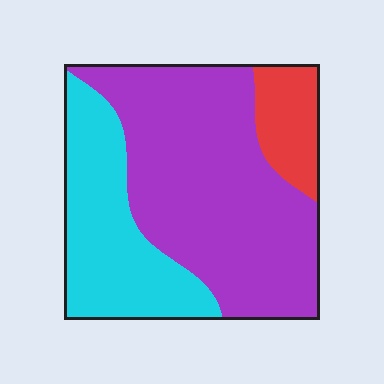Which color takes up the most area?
Purple, at roughly 60%.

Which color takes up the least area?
Red, at roughly 10%.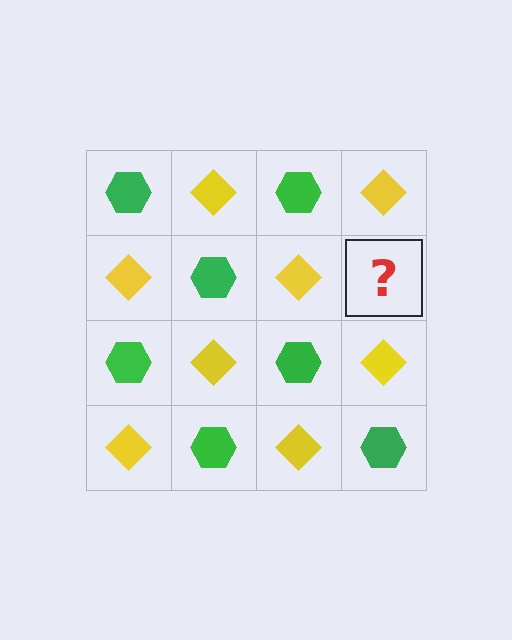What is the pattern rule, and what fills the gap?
The rule is that it alternates green hexagon and yellow diamond in a checkerboard pattern. The gap should be filled with a green hexagon.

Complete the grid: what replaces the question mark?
The question mark should be replaced with a green hexagon.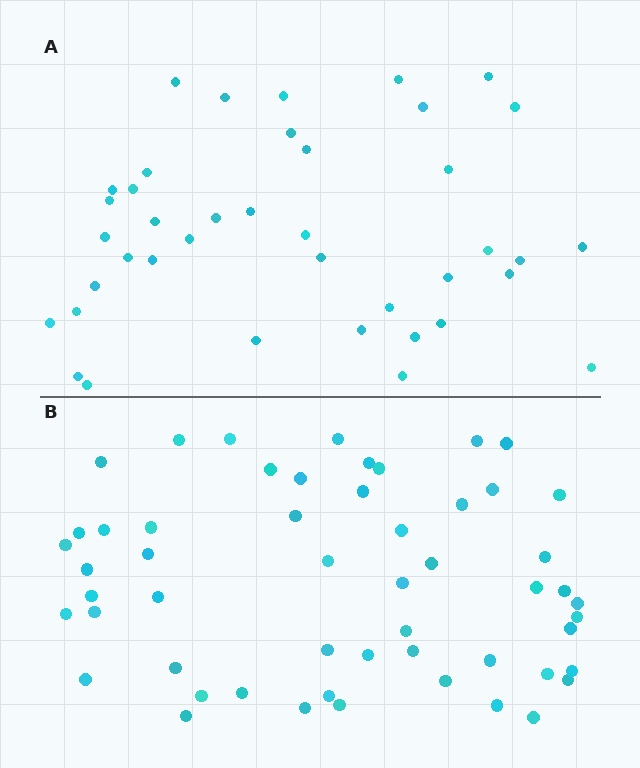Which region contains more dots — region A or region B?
Region B (the bottom region) has more dots.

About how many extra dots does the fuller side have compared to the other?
Region B has approximately 15 more dots than region A.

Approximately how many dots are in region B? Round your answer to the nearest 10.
About 50 dots. (The exact count is 54, which rounds to 50.)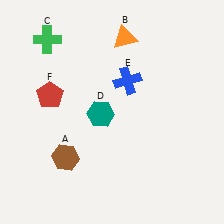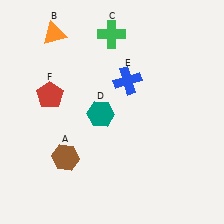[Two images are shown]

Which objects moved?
The objects that moved are: the orange triangle (B), the green cross (C).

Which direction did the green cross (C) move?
The green cross (C) moved right.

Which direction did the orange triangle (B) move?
The orange triangle (B) moved left.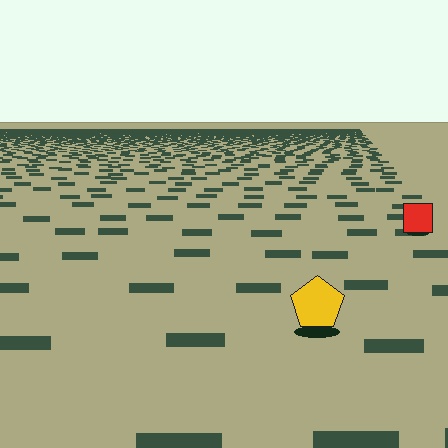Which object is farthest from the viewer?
The red square is farthest from the viewer. It appears smaller and the ground texture around it is denser.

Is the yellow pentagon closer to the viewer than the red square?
Yes. The yellow pentagon is closer — you can tell from the texture gradient: the ground texture is coarser near it.